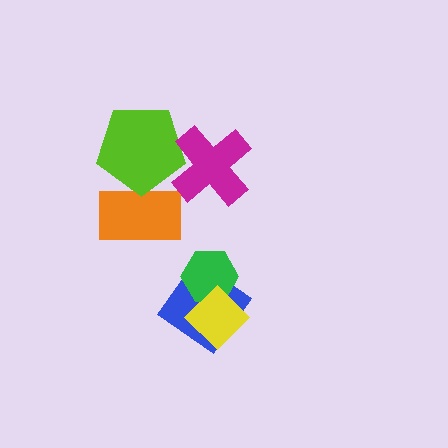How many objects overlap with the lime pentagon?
2 objects overlap with the lime pentagon.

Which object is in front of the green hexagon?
The yellow diamond is in front of the green hexagon.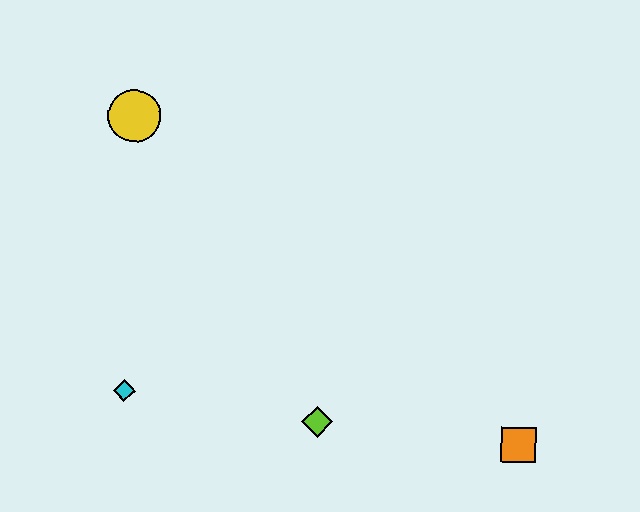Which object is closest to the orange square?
The lime diamond is closest to the orange square.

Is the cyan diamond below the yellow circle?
Yes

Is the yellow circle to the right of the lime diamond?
No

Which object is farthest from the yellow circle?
The orange square is farthest from the yellow circle.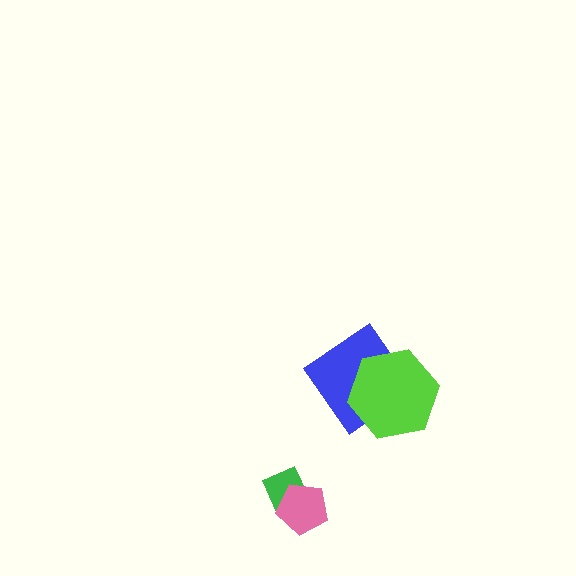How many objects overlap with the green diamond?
1 object overlaps with the green diamond.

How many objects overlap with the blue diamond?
1 object overlaps with the blue diamond.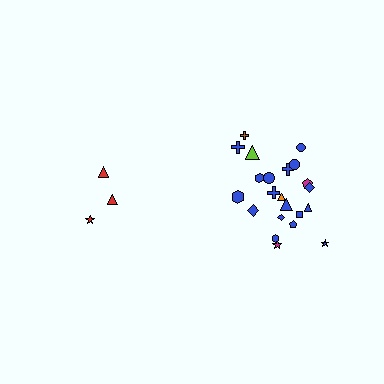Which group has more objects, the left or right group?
The right group.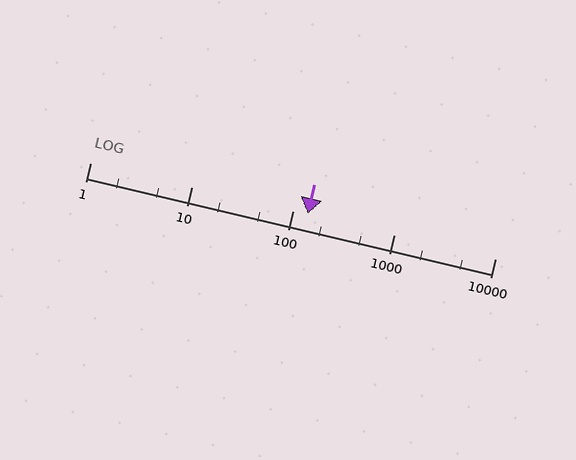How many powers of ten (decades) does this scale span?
The scale spans 4 decades, from 1 to 10000.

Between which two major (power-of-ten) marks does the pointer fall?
The pointer is between 100 and 1000.